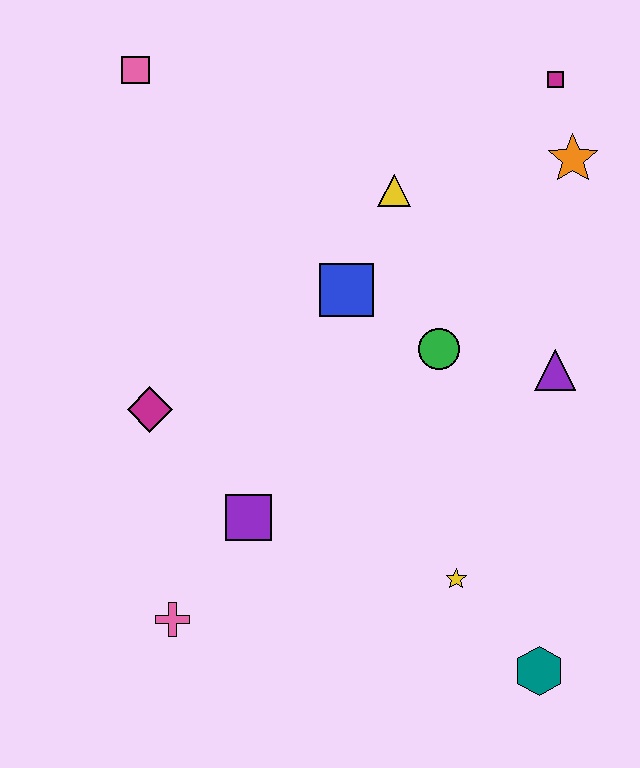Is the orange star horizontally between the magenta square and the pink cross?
No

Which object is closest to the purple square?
The pink cross is closest to the purple square.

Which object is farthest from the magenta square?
The pink cross is farthest from the magenta square.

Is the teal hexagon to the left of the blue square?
No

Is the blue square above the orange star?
No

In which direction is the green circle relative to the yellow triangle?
The green circle is below the yellow triangle.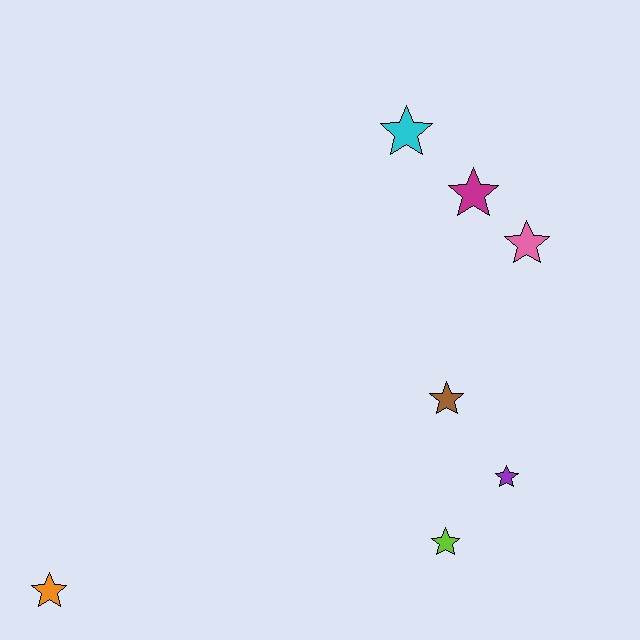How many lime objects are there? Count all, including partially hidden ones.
There is 1 lime object.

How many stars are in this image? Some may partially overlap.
There are 7 stars.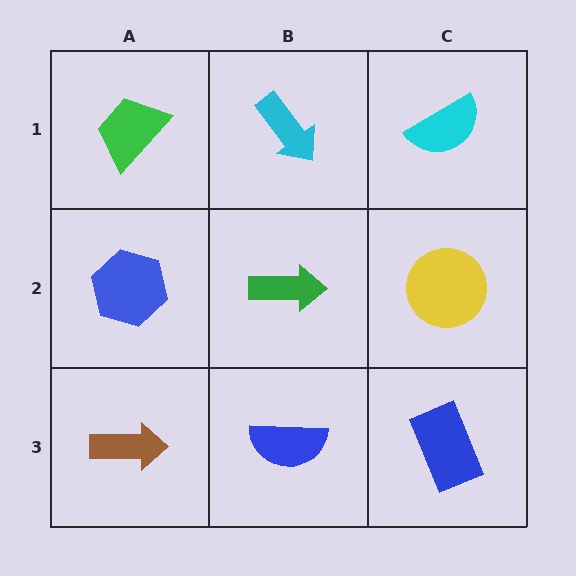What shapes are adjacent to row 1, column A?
A blue hexagon (row 2, column A), a cyan arrow (row 1, column B).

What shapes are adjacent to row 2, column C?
A cyan semicircle (row 1, column C), a blue rectangle (row 3, column C), a green arrow (row 2, column B).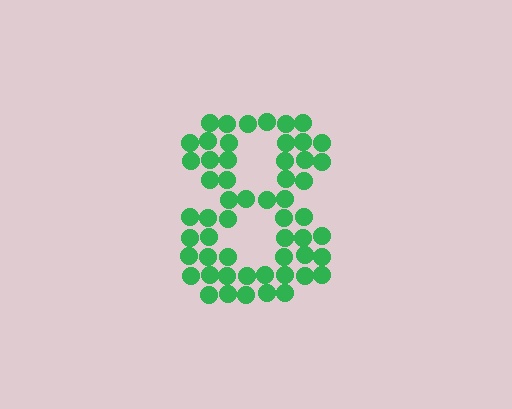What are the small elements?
The small elements are circles.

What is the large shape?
The large shape is the digit 8.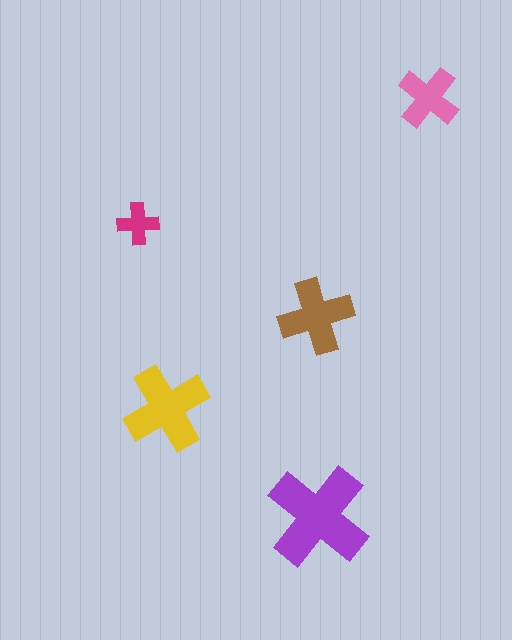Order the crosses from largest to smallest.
the purple one, the yellow one, the brown one, the pink one, the magenta one.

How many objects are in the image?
There are 5 objects in the image.